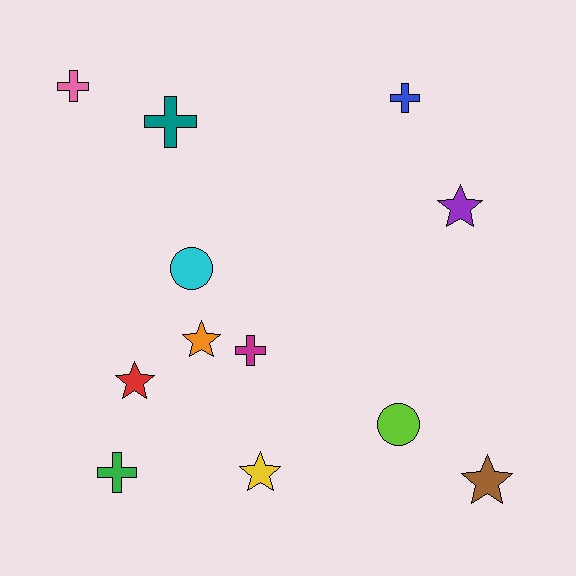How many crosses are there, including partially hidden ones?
There are 5 crosses.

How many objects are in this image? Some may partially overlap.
There are 12 objects.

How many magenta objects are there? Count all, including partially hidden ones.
There is 1 magenta object.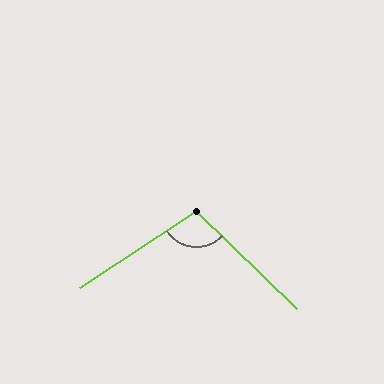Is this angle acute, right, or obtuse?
It is obtuse.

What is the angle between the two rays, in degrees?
Approximately 102 degrees.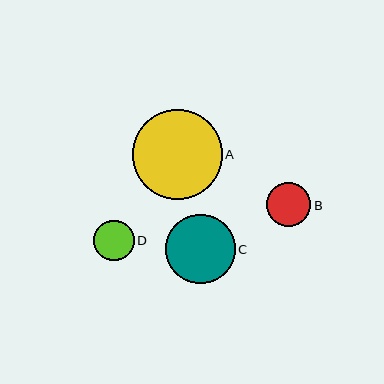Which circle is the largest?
Circle A is the largest with a size of approximately 90 pixels.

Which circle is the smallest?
Circle D is the smallest with a size of approximately 41 pixels.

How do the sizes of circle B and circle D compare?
Circle B and circle D are approximately the same size.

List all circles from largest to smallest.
From largest to smallest: A, C, B, D.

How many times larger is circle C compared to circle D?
Circle C is approximately 1.7 times the size of circle D.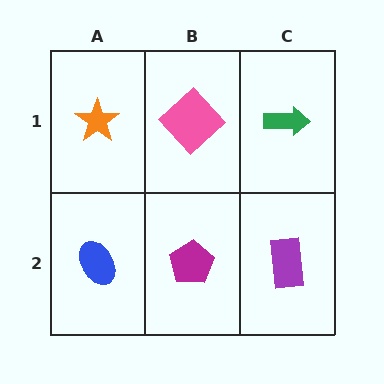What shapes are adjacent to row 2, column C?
A green arrow (row 1, column C), a magenta pentagon (row 2, column B).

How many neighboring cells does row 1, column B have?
3.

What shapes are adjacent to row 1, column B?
A magenta pentagon (row 2, column B), an orange star (row 1, column A), a green arrow (row 1, column C).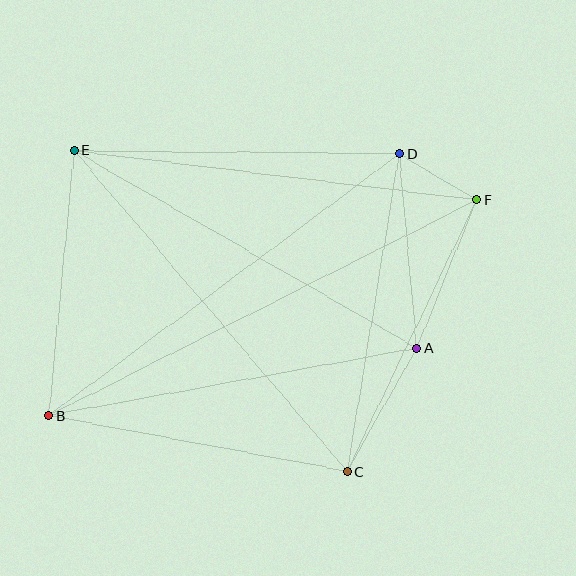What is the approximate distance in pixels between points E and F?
The distance between E and F is approximately 406 pixels.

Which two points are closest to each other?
Points D and F are closest to each other.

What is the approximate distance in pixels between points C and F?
The distance between C and F is approximately 301 pixels.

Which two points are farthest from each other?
Points B and F are farthest from each other.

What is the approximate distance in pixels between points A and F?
The distance between A and F is approximately 160 pixels.